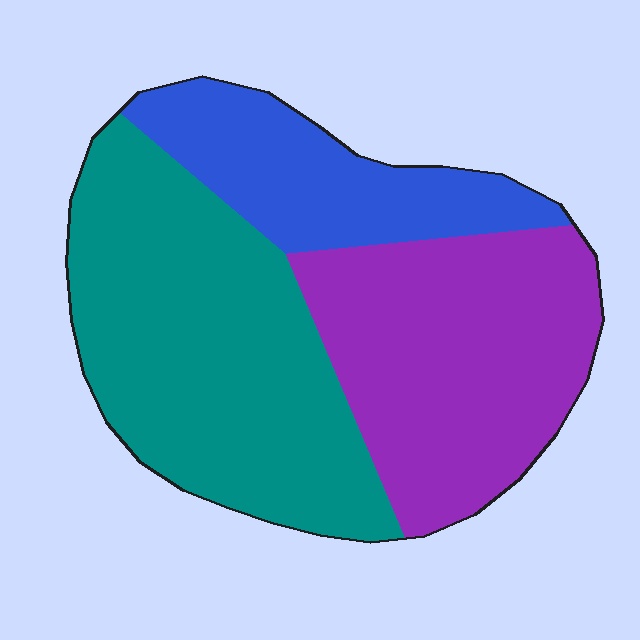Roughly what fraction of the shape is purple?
Purple takes up between a quarter and a half of the shape.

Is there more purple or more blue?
Purple.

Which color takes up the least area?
Blue, at roughly 20%.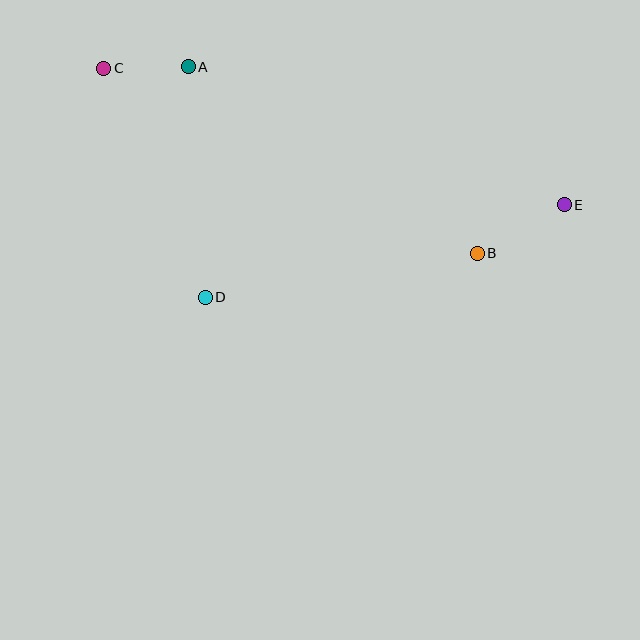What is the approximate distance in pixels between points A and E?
The distance between A and E is approximately 400 pixels.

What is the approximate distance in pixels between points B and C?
The distance between B and C is approximately 417 pixels.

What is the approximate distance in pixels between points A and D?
The distance between A and D is approximately 231 pixels.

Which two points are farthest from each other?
Points C and E are farthest from each other.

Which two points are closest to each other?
Points A and C are closest to each other.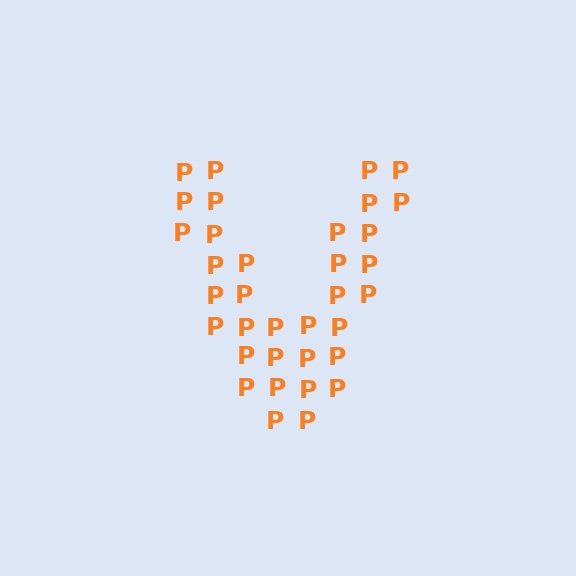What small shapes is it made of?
It is made of small letter P's.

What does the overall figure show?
The overall figure shows the letter V.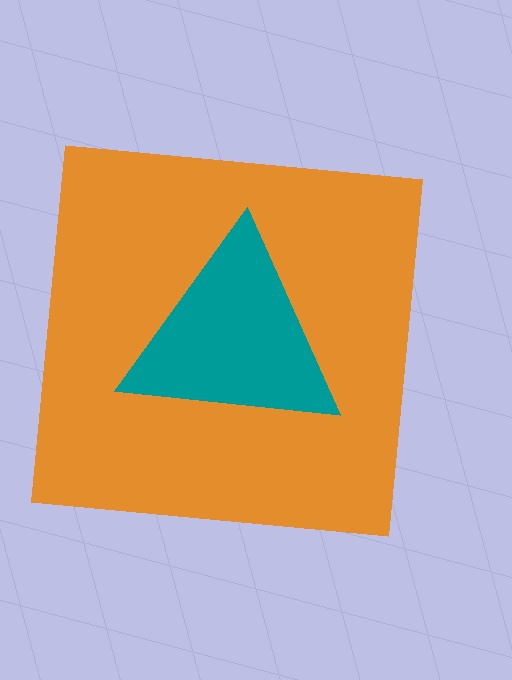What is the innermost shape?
The teal triangle.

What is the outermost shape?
The orange square.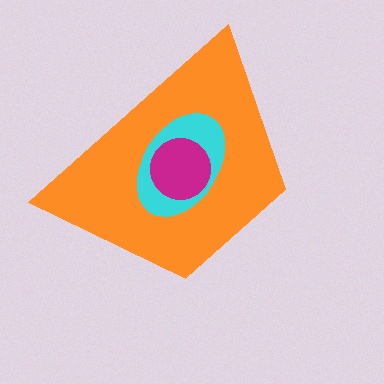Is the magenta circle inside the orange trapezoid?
Yes.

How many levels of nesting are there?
3.